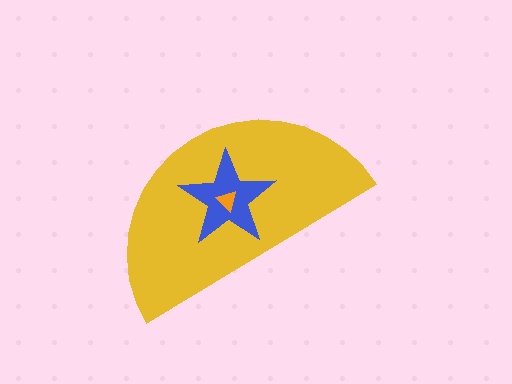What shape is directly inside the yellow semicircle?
The blue star.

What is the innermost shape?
The orange triangle.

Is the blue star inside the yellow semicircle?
Yes.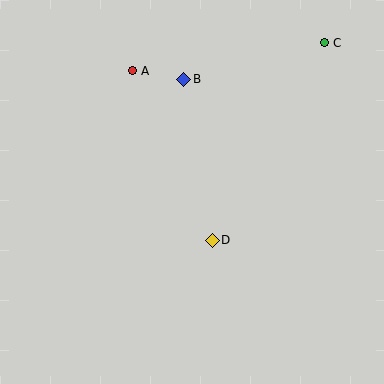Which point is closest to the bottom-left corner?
Point D is closest to the bottom-left corner.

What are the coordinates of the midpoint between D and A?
The midpoint between D and A is at (172, 156).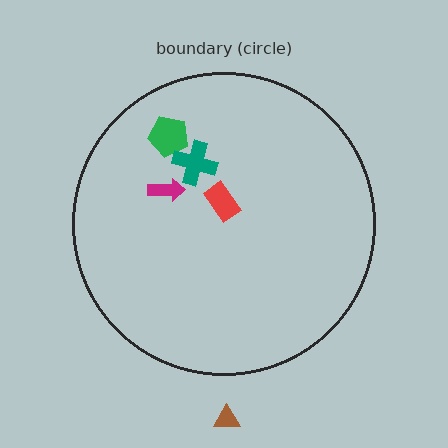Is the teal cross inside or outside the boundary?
Inside.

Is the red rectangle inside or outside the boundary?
Inside.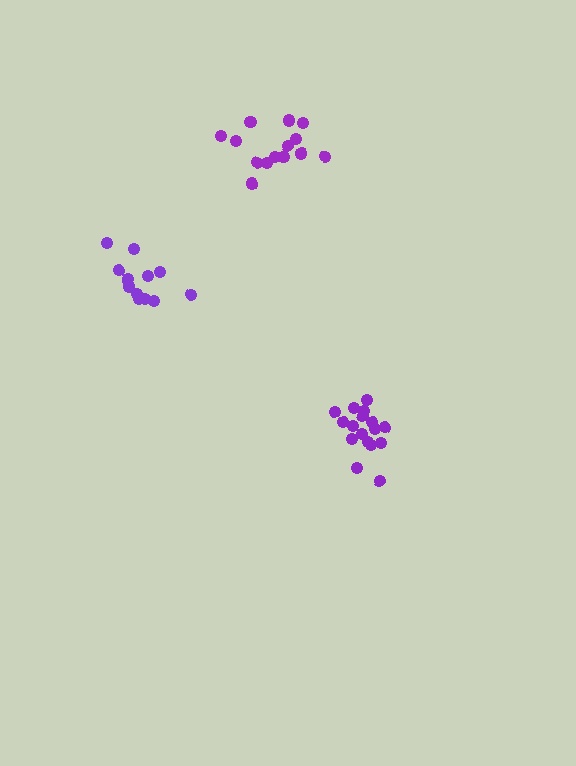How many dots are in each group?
Group 1: 17 dots, Group 2: 14 dots, Group 3: 12 dots (43 total).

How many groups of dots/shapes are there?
There are 3 groups.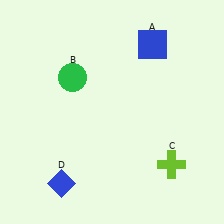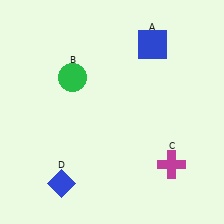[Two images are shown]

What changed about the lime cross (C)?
In Image 1, C is lime. In Image 2, it changed to magenta.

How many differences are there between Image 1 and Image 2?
There is 1 difference between the two images.